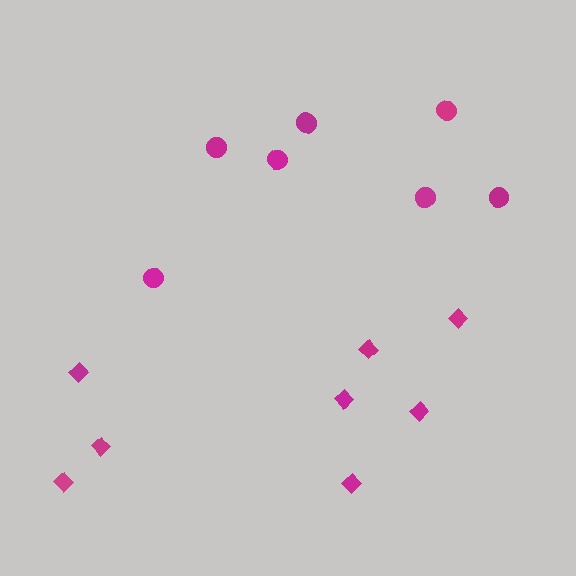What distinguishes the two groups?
There are 2 groups: one group of circles (7) and one group of diamonds (8).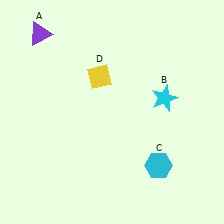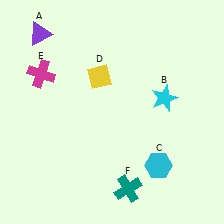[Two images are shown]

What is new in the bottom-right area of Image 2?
A teal cross (F) was added in the bottom-right area of Image 2.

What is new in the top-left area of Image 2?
A magenta cross (E) was added in the top-left area of Image 2.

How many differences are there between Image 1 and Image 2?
There are 2 differences between the two images.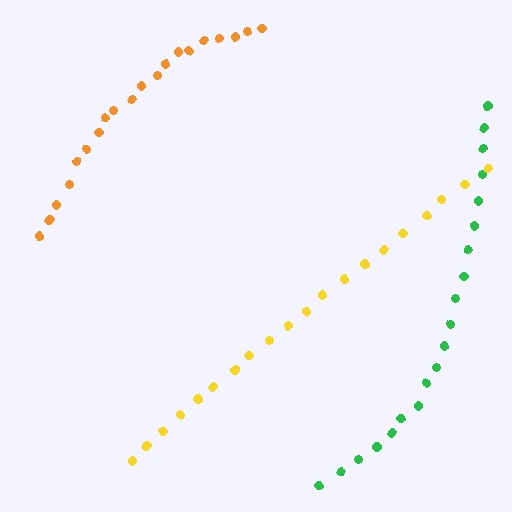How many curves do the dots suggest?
There are 3 distinct paths.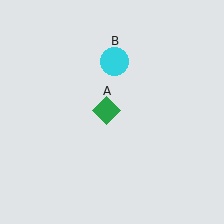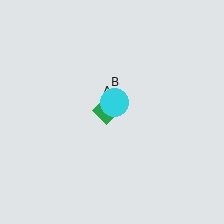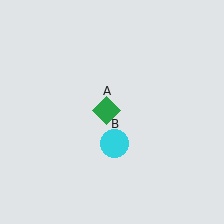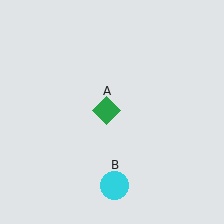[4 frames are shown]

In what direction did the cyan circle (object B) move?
The cyan circle (object B) moved down.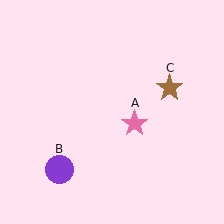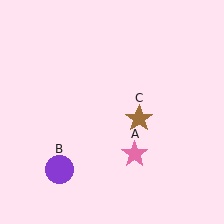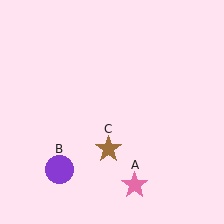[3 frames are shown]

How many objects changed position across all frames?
2 objects changed position: pink star (object A), brown star (object C).